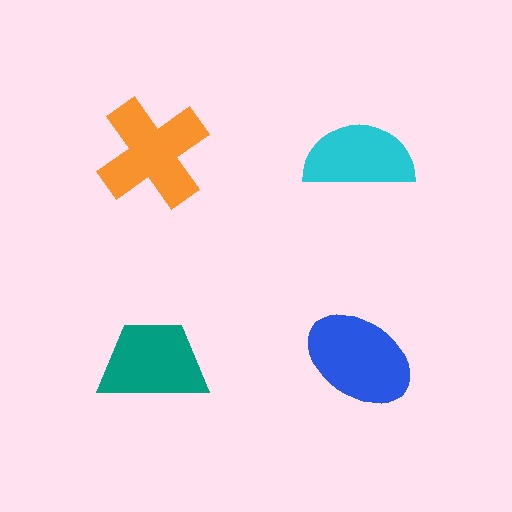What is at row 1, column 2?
A cyan semicircle.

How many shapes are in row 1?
2 shapes.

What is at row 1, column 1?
An orange cross.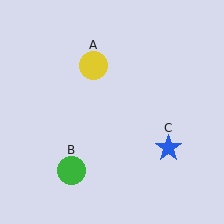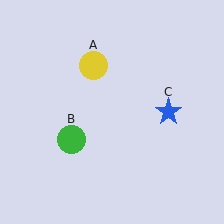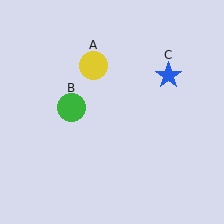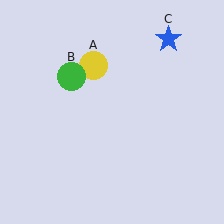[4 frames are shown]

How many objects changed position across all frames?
2 objects changed position: green circle (object B), blue star (object C).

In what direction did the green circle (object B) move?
The green circle (object B) moved up.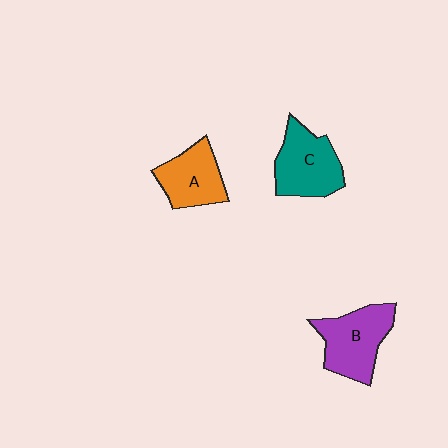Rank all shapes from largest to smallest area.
From largest to smallest: B (purple), C (teal), A (orange).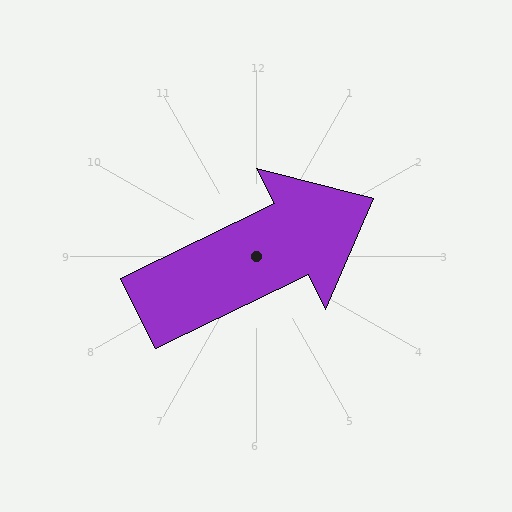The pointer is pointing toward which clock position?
Roughly 2 o'clock.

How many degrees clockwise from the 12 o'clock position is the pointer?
Approximately 64 degrees.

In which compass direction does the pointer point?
Northeast.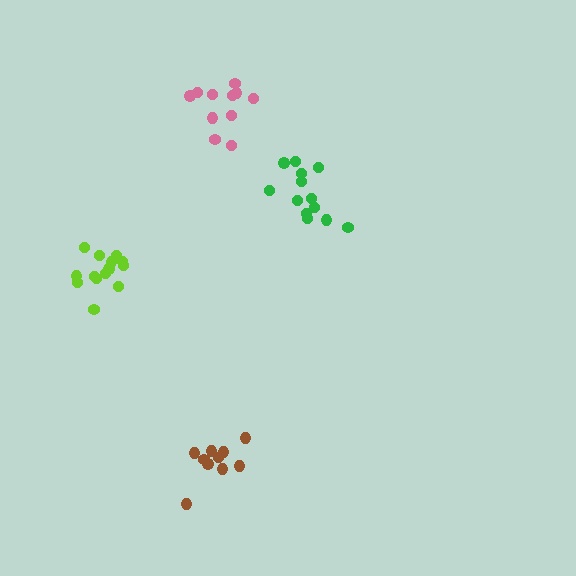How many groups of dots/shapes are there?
There are 4 groups.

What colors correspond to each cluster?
The clusters are colored: lime, green, brown, pink.